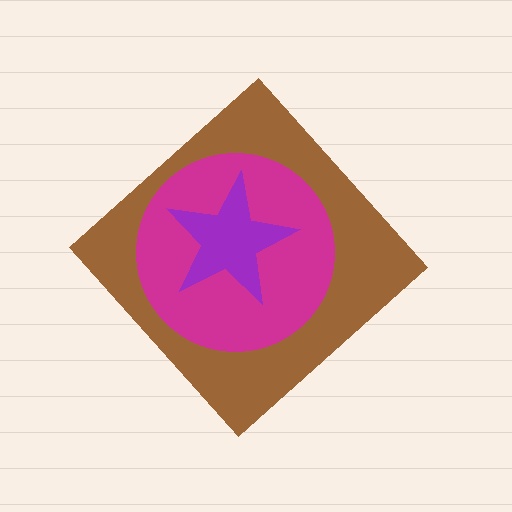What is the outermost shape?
The brown diamond.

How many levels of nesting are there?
3.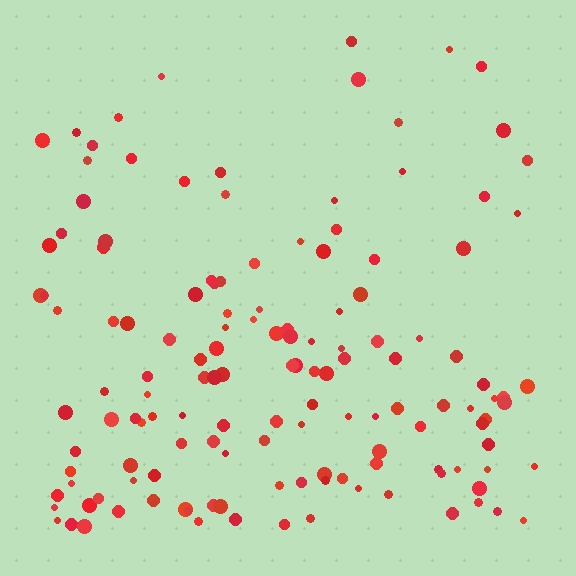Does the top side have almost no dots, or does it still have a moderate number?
Still a moderate number, just noticeably fewer than the bottom.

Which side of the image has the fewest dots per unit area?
The top.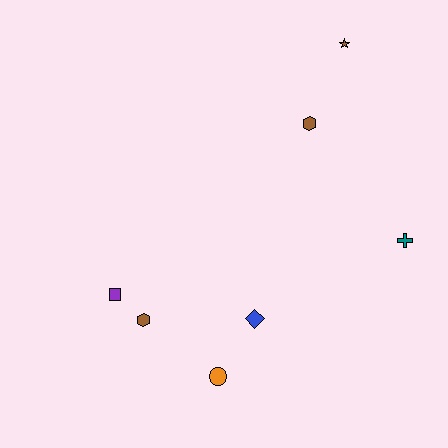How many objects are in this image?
There are 7 objects.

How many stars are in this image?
There is 1 star.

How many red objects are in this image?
There are no red objects.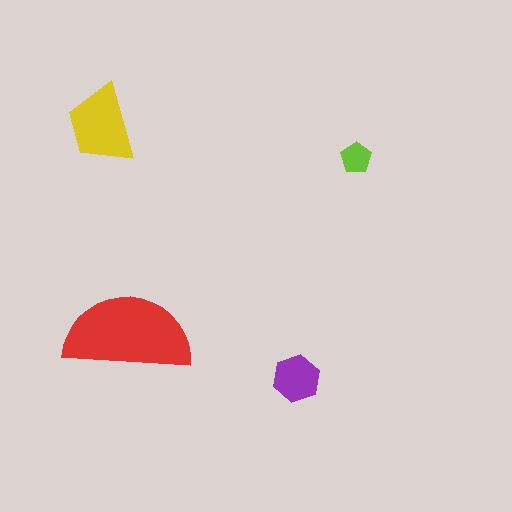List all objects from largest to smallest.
The red semicircle, the yellow trapezoid, the purple hexagon, the lime pentagon.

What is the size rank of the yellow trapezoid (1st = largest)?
2nd.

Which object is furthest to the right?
The lime pentagon is rightmost.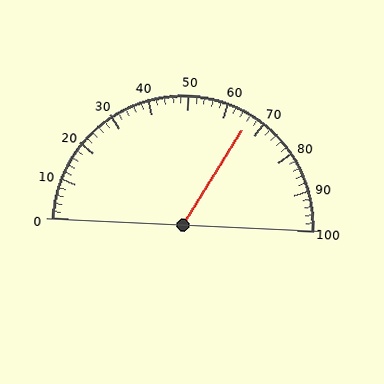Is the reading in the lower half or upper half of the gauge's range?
The reading is in the upper half of the range (0 to 100).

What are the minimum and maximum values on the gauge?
The gauge ranges from 0 to 100.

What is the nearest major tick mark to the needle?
The nearest major tick mark is 70.